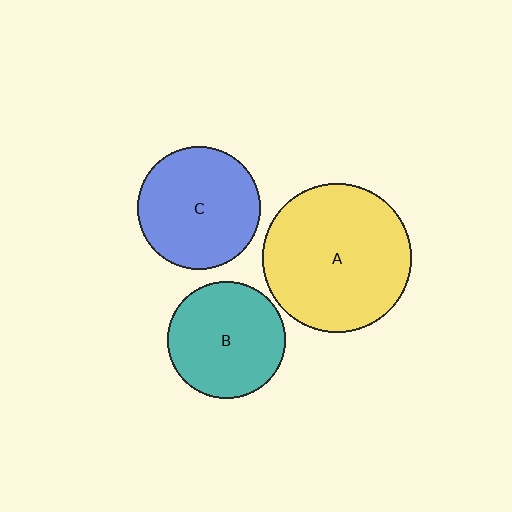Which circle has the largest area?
Circle A (yellow).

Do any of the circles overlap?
No, none of the circles overlap.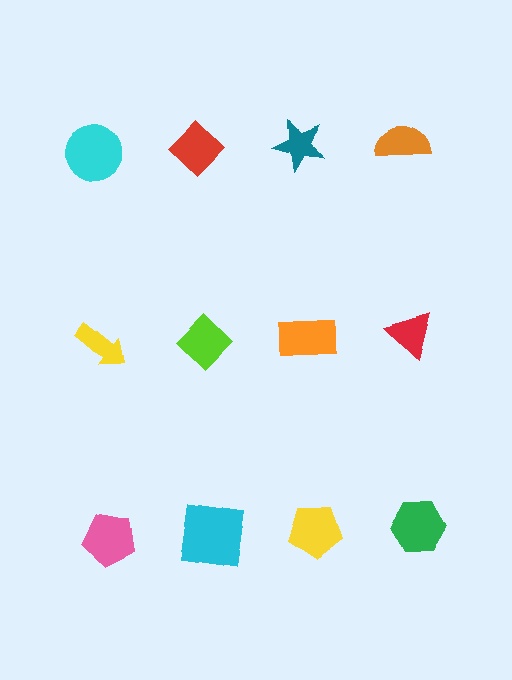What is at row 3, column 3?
A yellow pentagon.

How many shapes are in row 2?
4 shapes.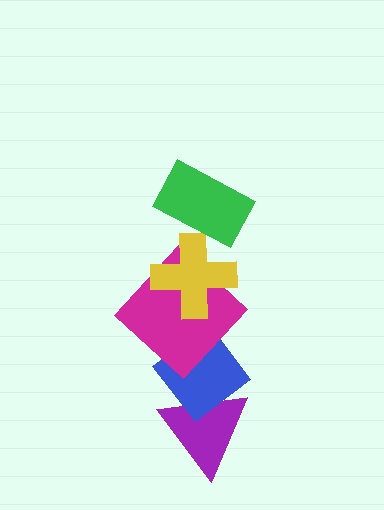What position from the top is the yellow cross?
The yellow cross is 2nd from the top.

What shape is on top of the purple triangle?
The blue diamond is on top of the purple triangle.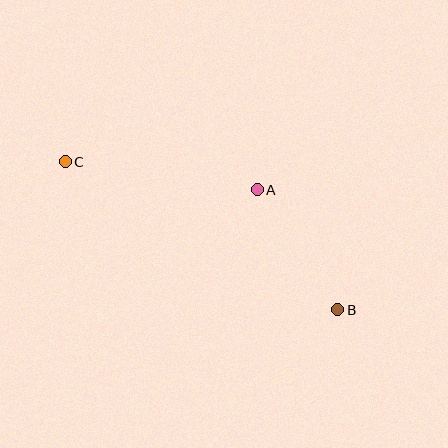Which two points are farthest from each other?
Points B and C are farthest from each other.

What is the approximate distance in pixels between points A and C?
The distance between A and C is approximately 194 pixels.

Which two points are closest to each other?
Points A and B are closest to each other.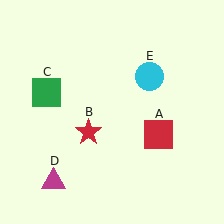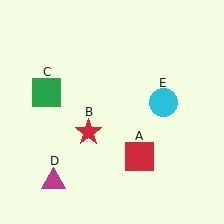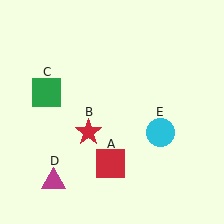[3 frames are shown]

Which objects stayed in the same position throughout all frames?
Red star (object B) and green square (object C) and magenta triangle (object D) remained stationary.